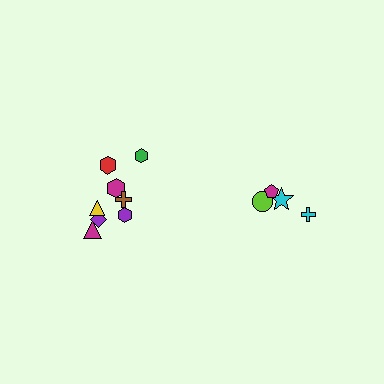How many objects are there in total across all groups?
There are 12 objects.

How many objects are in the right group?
There are 4 objects.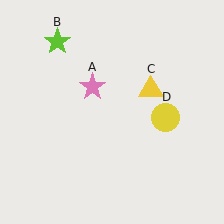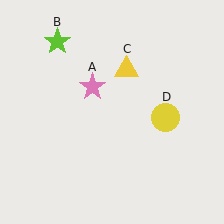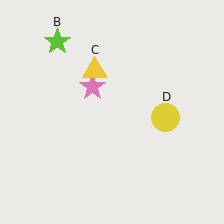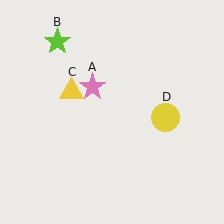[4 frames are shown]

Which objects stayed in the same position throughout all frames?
Pink star (object A) and lime star (object B) and yellow circle (object D) remained stationary.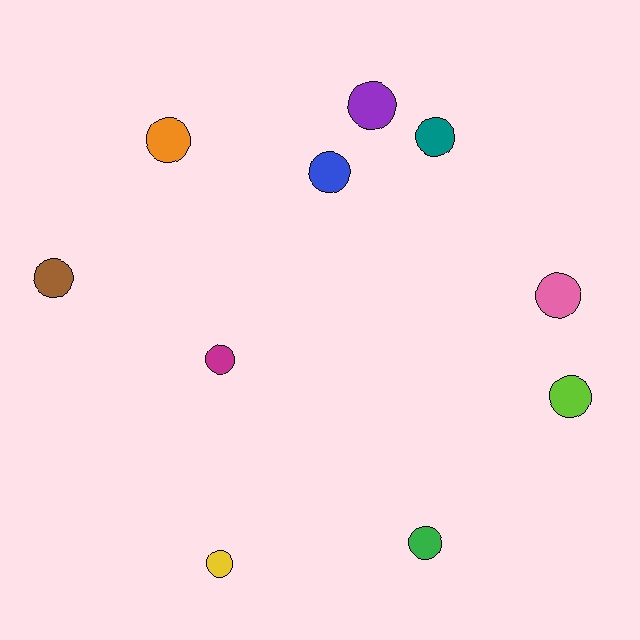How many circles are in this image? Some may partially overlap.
There are 10 circles.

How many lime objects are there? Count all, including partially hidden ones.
There is 1 lime object.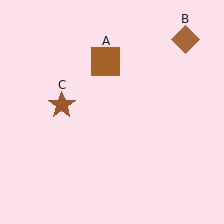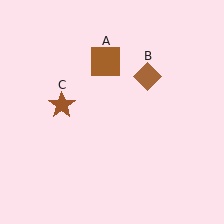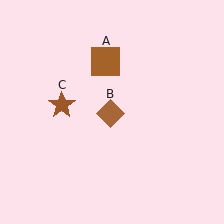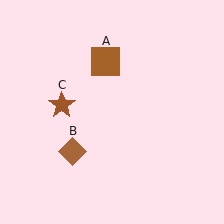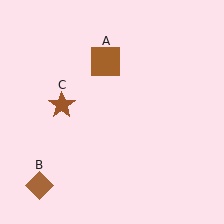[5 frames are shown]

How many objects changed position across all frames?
1 object changed position: brown diamond (object B).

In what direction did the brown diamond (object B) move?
The brown diamond (object B) moved down and to the left.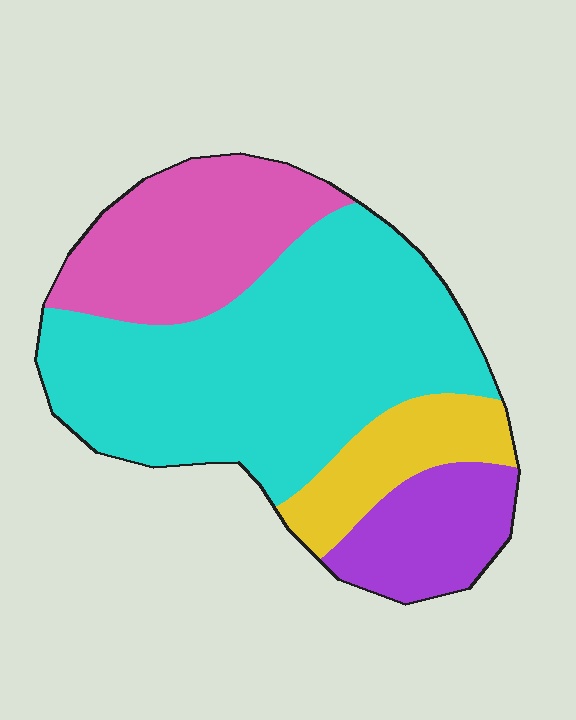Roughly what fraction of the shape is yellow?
Yellow takes up about one eighth (1/8) of the shape.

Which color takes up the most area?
Cyan, at roughly 50%.